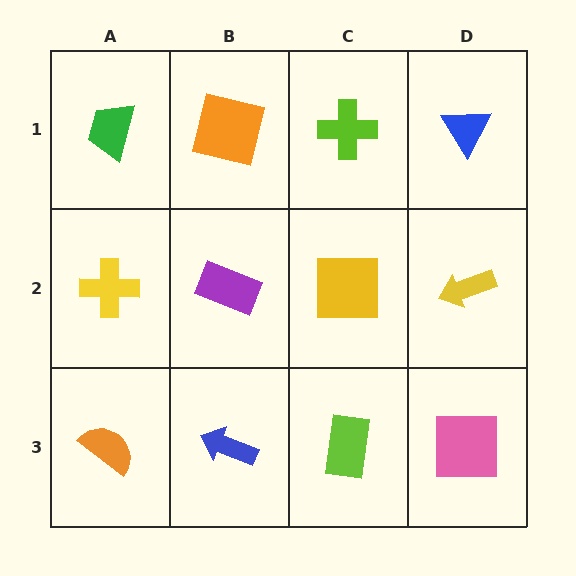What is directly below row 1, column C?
A yellow square.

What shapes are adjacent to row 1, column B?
A purple rectangle (row 2, column B), a green trapezoid (row 1, column A), a lime cross (row 1, column C).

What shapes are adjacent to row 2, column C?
A lime cross (row 1, column C), a lime rectangle (row 3, column C), a purple rectangle (row 2, column B), a yellow arrow (row 2, column D).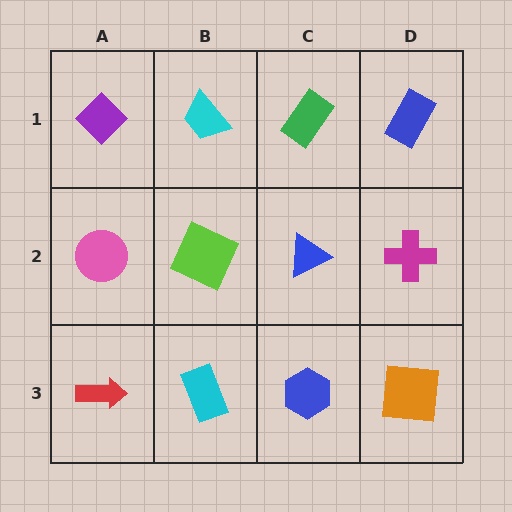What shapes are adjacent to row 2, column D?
A blue rectangle (row 1, column D), an orange square (row 3, column D), a blue triangle (row 2, column C).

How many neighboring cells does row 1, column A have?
2.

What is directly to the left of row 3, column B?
A red arrow.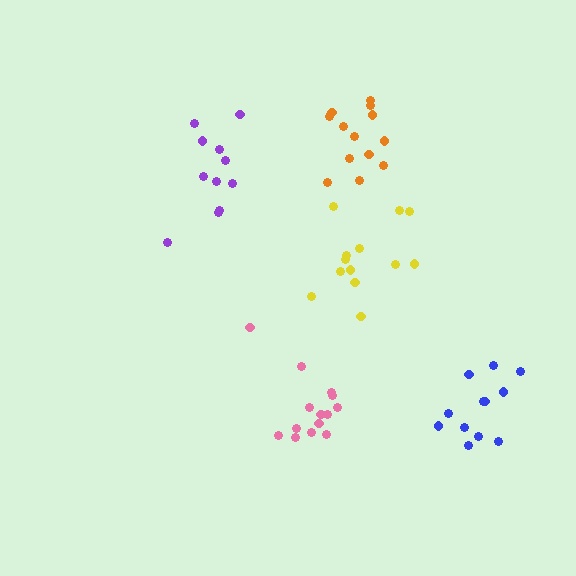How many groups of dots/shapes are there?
There are 5 groups.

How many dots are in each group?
Group 1: 14 dots, Group 2: 13 dots, Group 3: 11 dots, Group 4: 12 dots, Group 5: 13 dots (63 total).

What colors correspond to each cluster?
The clusters are colored: pink, yellow, purple, blue, orange.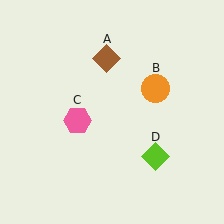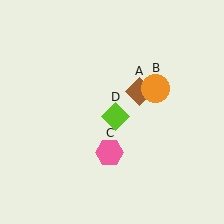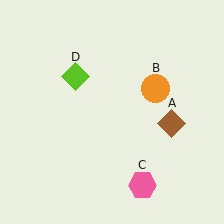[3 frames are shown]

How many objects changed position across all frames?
3 objects changed position: brown diamond (object A), pink hexagon (object C), lime diamond (object D).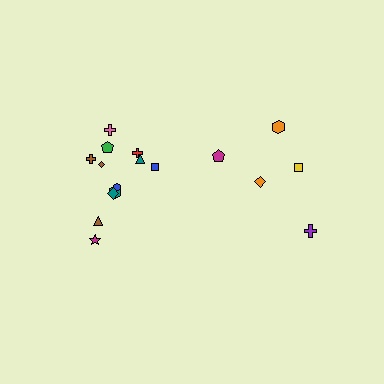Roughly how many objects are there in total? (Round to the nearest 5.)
Roughly 15 objects in total.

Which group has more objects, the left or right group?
The left group.